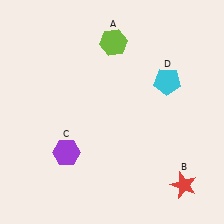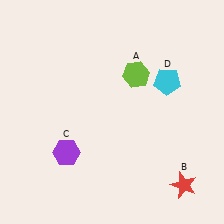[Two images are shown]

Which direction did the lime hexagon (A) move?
The lime hexagon (A) moved down.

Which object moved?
The lime hexagon (A) moved down.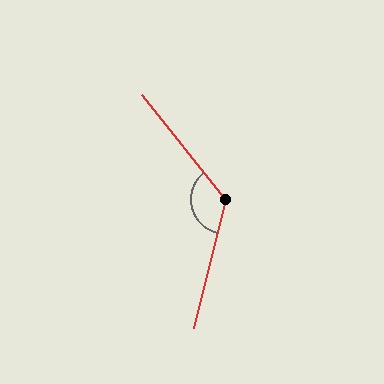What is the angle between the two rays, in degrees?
Approximately 127 degrees.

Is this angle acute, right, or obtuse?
It is obtuse.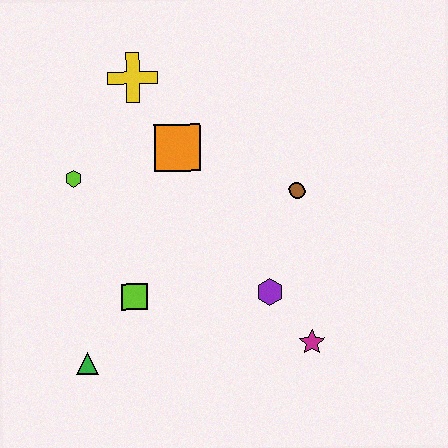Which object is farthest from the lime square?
The yellow cross is farthest from the lime square.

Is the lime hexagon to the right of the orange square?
No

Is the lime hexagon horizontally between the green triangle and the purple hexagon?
No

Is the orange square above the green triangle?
Yes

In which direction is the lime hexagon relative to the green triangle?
The lime hexagon is above the green triangle.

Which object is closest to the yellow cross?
The orange square is closest to the yellow cross.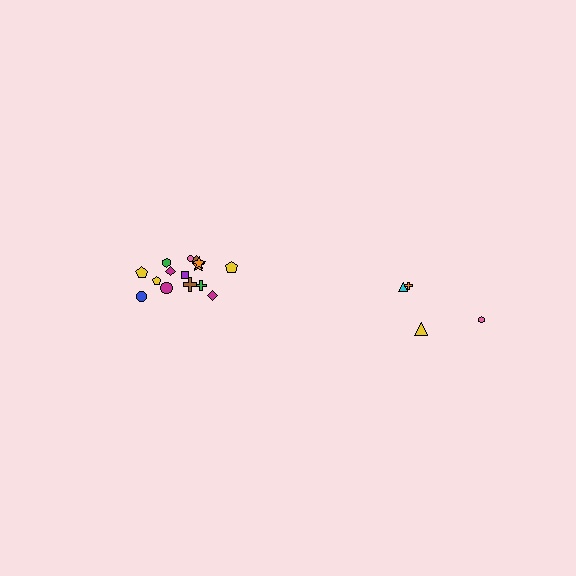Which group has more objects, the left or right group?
The left group.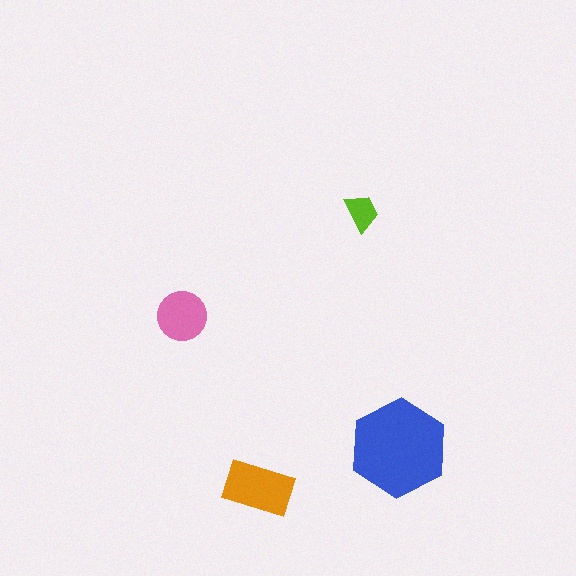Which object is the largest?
The blue hexagon.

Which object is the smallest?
The lime trapezoid.